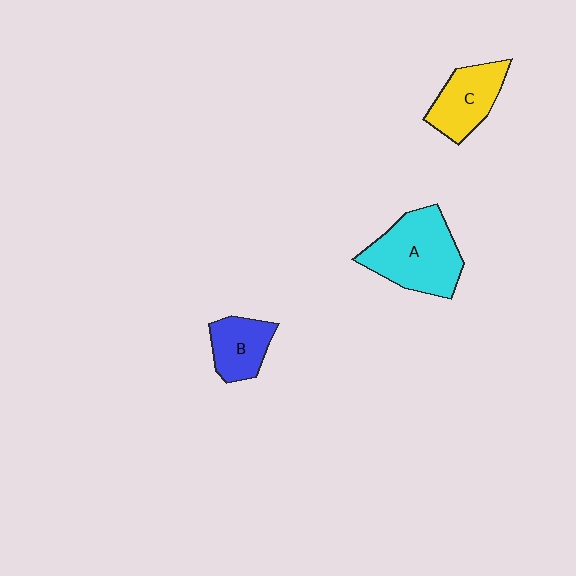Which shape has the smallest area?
Shape B (blue).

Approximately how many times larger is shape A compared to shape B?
Approximately 1.9 times.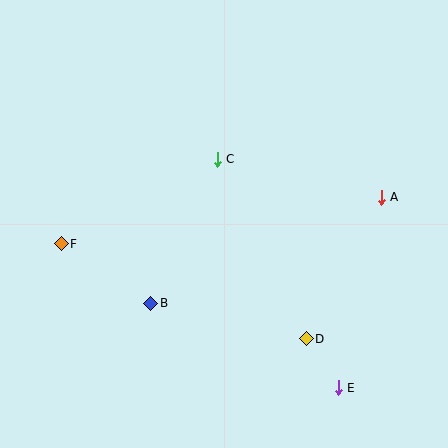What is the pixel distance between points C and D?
The distance between C and D is 200 pixels.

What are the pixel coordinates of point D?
Point D is at (306, 339).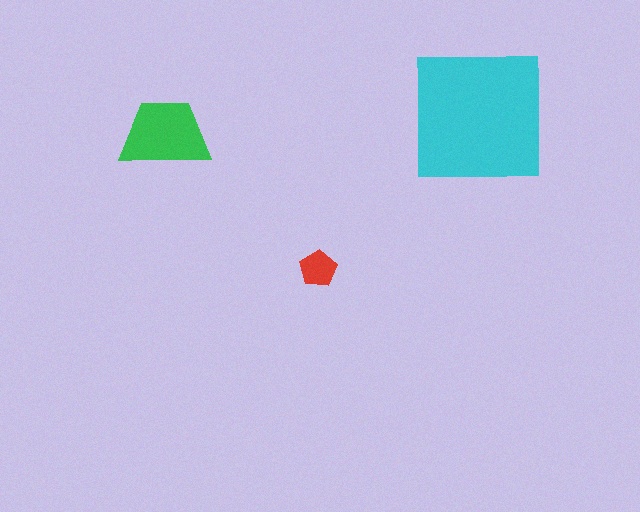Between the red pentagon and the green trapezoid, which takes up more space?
The green trapezoid.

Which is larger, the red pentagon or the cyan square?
The cyan square.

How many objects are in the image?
There are 3 objects in the image.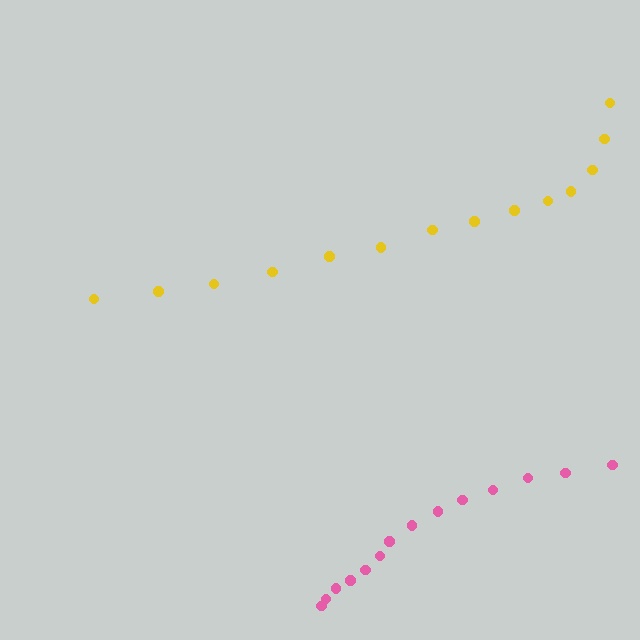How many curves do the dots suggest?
There are 2 distinct paths.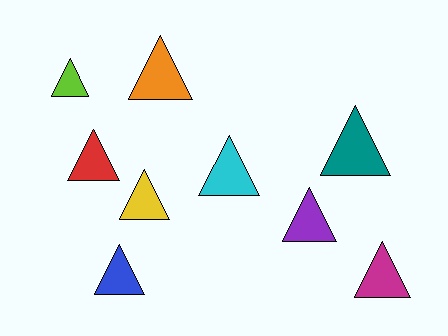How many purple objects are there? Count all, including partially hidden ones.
There is 1 purple object.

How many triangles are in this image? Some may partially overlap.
There are 9 triangles.